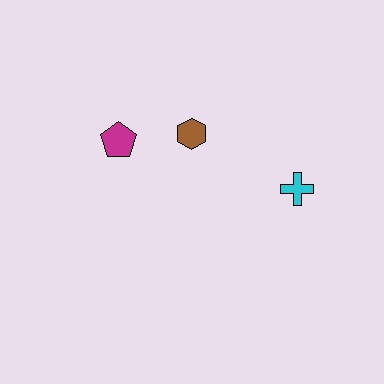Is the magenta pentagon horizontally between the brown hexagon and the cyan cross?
No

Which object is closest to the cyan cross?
The brown hexagon is closest to the cyan cross.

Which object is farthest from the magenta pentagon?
The cyan cross is farthest from the magenta pentagon.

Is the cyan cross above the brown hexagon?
No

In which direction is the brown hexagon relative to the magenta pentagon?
The brown hexagon is to the right of the magenta pentagon.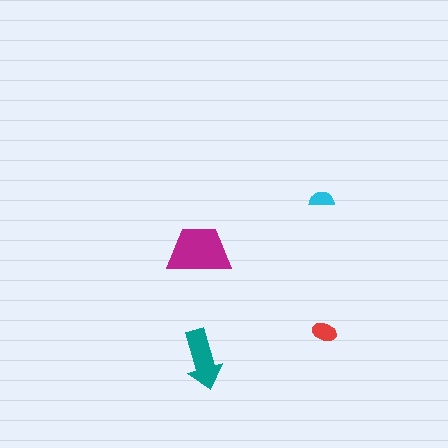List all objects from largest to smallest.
The magenta trapezoid, the teal arrow, the red ellipse, the cyan semicircle.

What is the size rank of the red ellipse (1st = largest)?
3rd.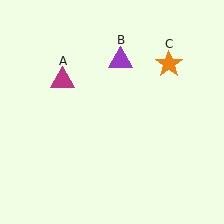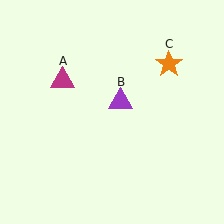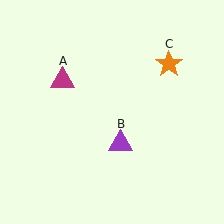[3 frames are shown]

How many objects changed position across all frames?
1 object changed position: purple triangle (object B).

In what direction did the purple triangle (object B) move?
The purple triangle (object B) moved down.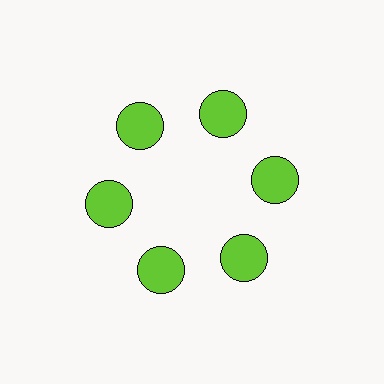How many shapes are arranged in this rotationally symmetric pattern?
There are 6 shapes, arranged in 6 groups of 1.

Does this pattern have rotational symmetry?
Yes, this pattern has 6-fold rotational symmetry. It looks the same after rotating 60 degrees around the center.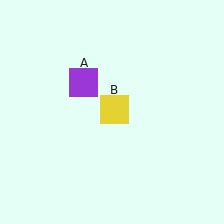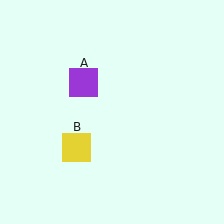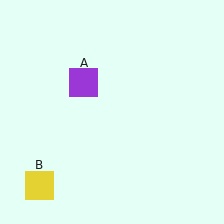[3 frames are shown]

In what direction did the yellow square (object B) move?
The yellow square (object B) moved down and to the left.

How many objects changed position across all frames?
1 object changed position: yellow square (object B).